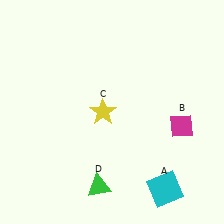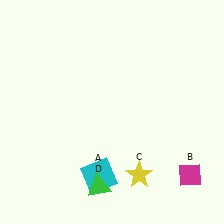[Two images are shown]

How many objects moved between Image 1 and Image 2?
3 objects moved between the two images.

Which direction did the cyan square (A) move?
The cyan square (A) moved left.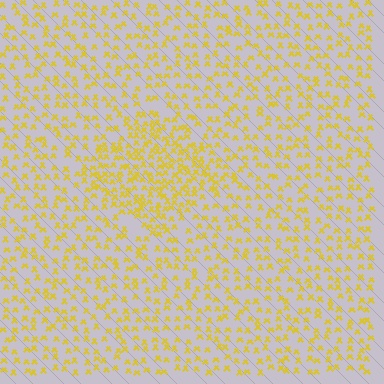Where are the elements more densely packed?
The elements are more densely packed inside the diamond boundary.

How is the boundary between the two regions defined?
The boundary is defined by a change in element density (approximately 1.9x ratio). All elements are the same color, size, and shape.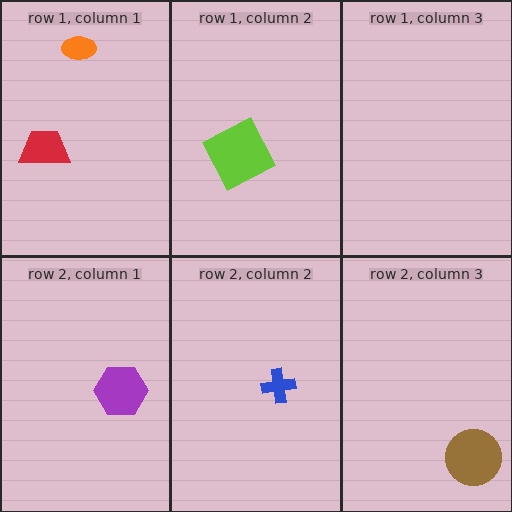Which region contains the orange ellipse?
The row 1, column 1 region.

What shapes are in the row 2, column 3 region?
The brown circle.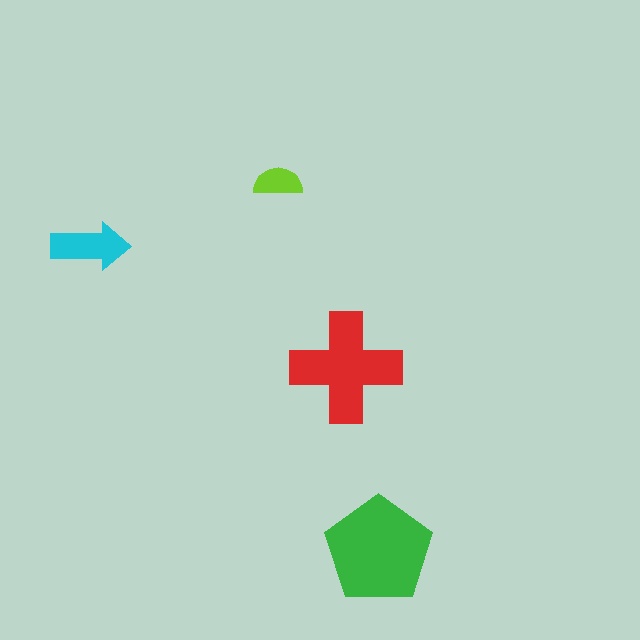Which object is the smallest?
The lime semicircle.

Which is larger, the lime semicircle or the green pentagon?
The green pentagon.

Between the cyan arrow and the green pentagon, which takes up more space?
The green pentagon.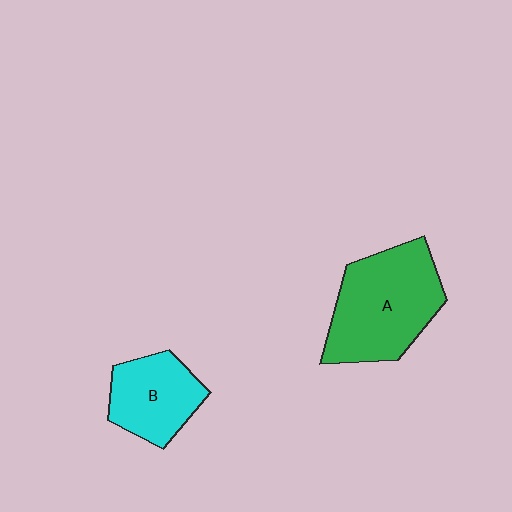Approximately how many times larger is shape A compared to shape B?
Approximately 1.6 times.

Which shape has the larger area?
Shape A (green).